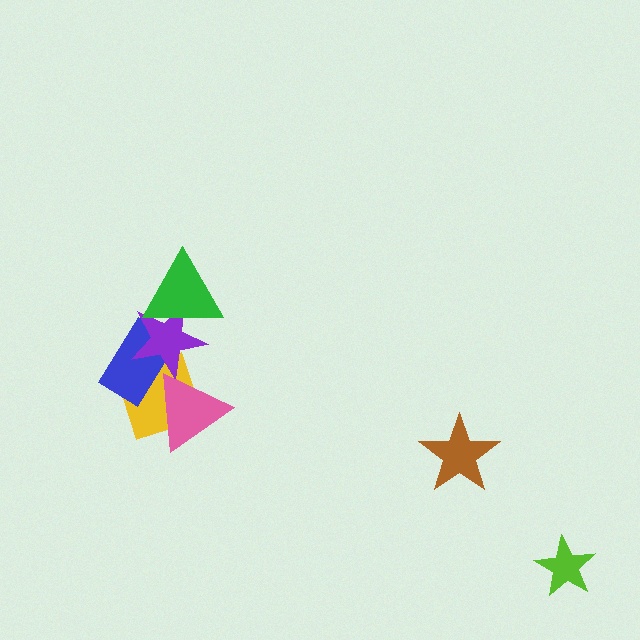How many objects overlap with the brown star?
0 objects overlap with the brown star.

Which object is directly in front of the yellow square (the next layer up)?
The blue rectangle is directly in front of the yellow square.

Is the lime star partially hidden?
No, no other shape covers it.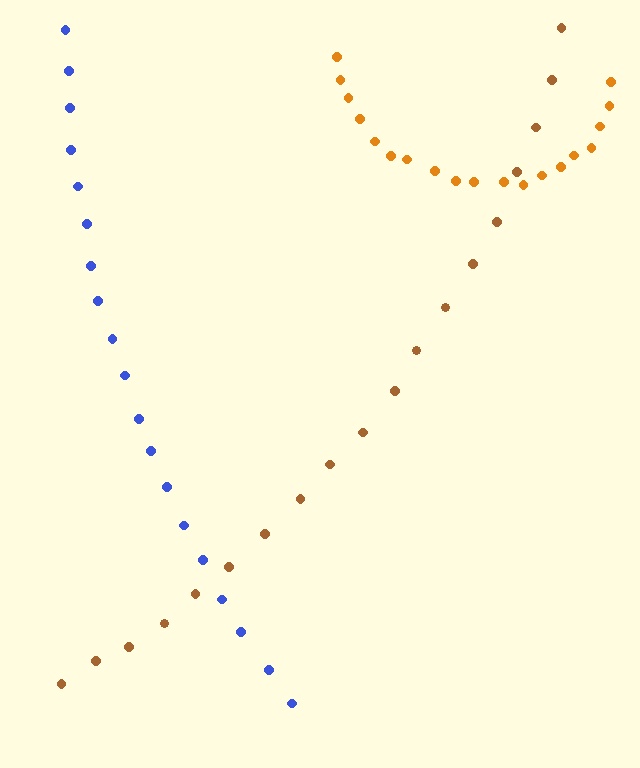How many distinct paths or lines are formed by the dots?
There are 3 distinct paths.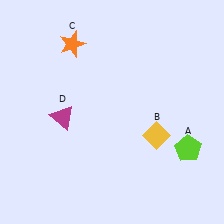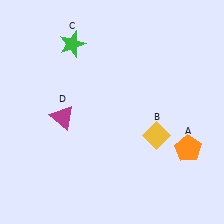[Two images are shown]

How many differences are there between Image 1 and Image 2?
There are 2 differences between the two images.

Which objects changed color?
A changed from lime to orange. C changed from orange to green.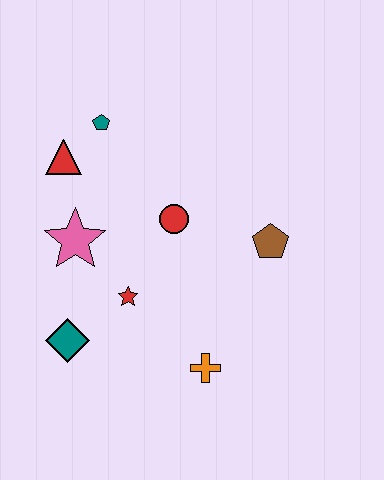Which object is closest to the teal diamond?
The red star is closest to the teal diamond.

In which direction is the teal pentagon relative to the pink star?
The teal pentagon is above the pink star.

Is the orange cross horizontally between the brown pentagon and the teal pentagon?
Yes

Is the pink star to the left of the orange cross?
Yes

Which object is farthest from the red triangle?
The orange cross is farthest from the red triangle.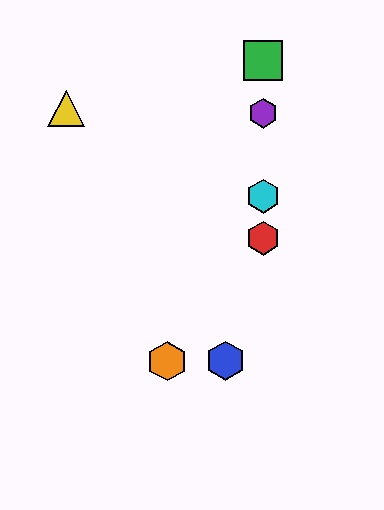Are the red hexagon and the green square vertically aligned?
Yes, both are at x≈263.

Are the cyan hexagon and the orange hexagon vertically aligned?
No, the cyan hexagon is at x≈263 and the orange hexagon is at x≈167.